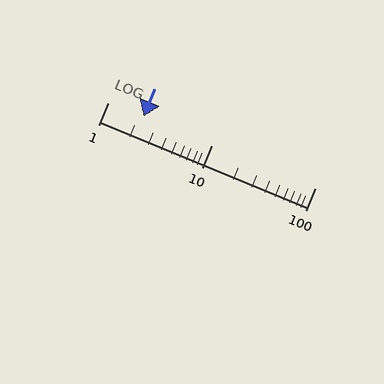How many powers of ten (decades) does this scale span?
The scale spans 2 decades, from 1 to 100.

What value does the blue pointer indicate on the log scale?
The pointer indicates approximately 2.2.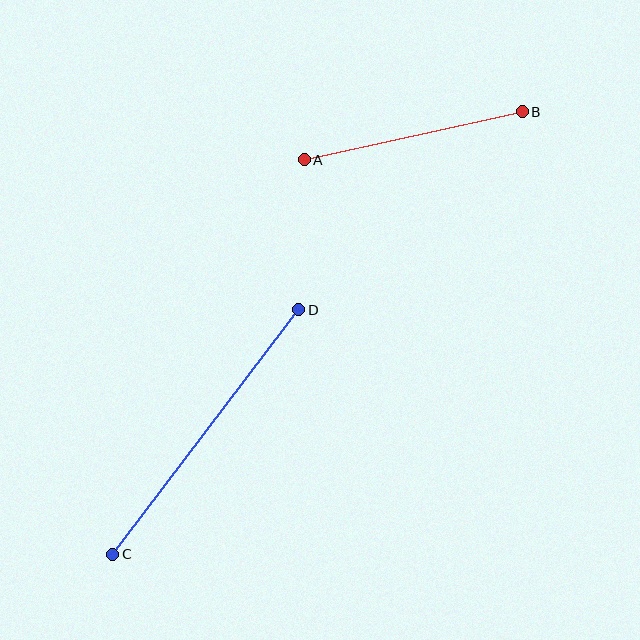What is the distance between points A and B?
The distance is approximately 223 pixels.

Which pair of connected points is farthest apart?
Points C and D are farthest apart.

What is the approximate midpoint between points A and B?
The midpoint is at approximately (413, 136) pixels.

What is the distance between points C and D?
The distance is approximately 307 pixels.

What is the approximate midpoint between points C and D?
The midpoint is at approximately (206, 432) pixels.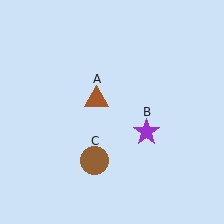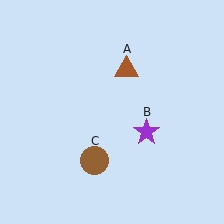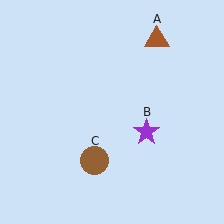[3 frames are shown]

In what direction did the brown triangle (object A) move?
The brown triangle (object A) moved up and to the right.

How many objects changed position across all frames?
1 object changed position: brown triangle (object A).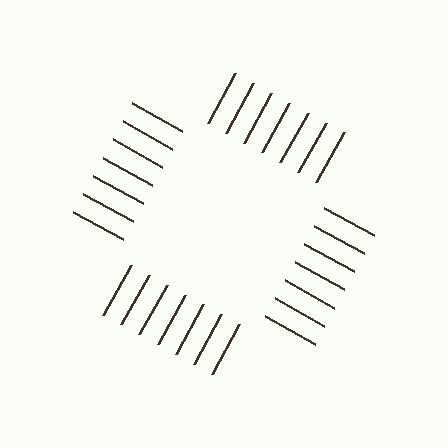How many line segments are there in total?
28 — 7 along each of the 4 edges.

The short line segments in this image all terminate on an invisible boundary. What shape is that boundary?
An illusory square — the line segments terminate on its edges but no continuous stroke is drawn.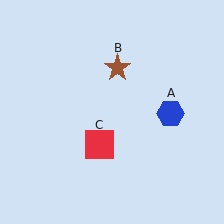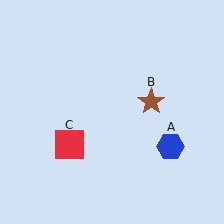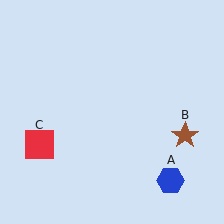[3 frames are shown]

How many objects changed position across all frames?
3 objects changed position: blue hexagon (object A), brown star (object B), red square (object C).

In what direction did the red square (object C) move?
The red square (object C) moved left.